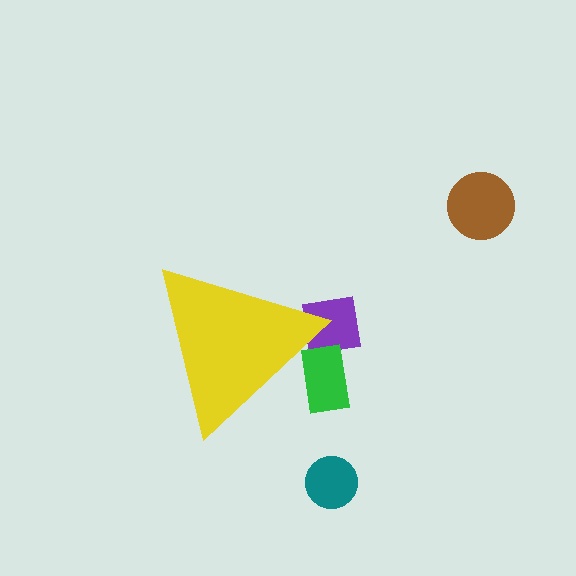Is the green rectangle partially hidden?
Yes, the green rectangle is partially hidden behind the yellow triangle.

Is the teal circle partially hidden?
No, the teal circle is fully visible.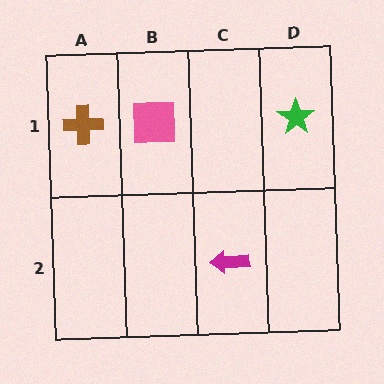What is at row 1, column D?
A green star.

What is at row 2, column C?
A magenta arrow.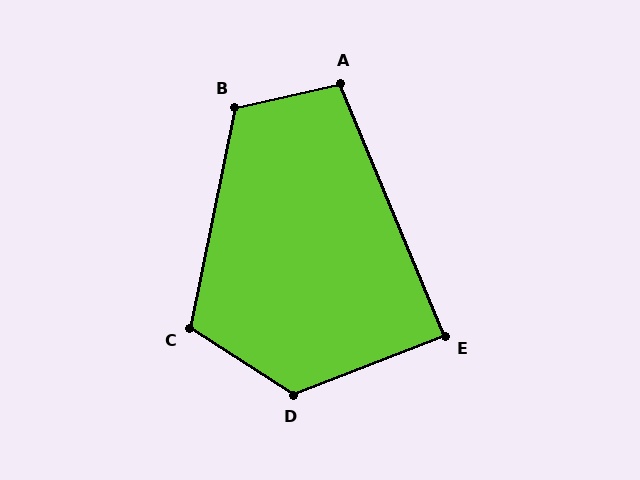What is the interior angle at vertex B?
Approximately 114 degrees (obtuse).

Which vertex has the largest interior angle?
D, at approximately 126 degrees.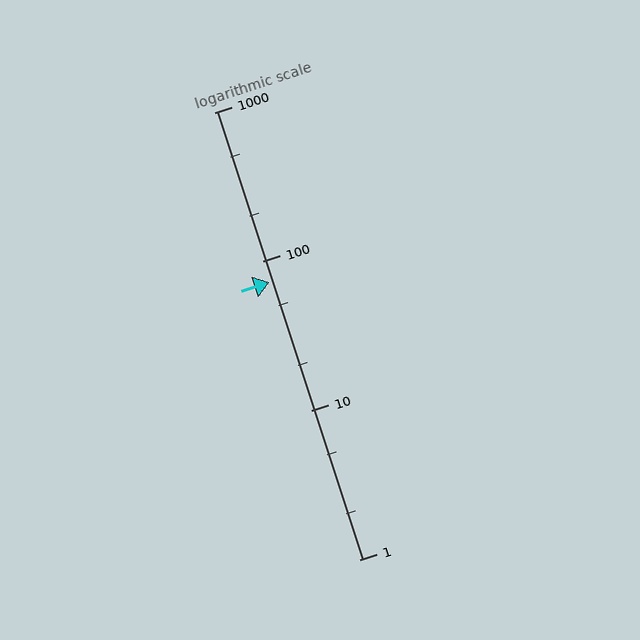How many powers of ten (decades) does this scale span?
The scale spans 3 decades, from 1 to 1000.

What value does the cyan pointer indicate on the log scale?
The pointer indicates approximately 73.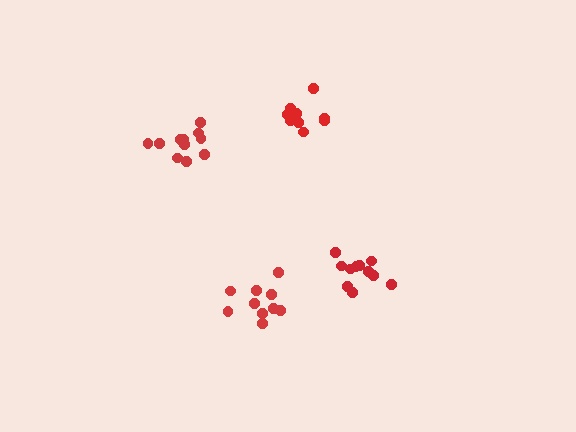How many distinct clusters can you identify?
There are 4 distinct clusters.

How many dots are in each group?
Group 1: 9 dots, Group 2: 11 dots, Group 3: 12 dots, Group 4: 10 dots (42 total).